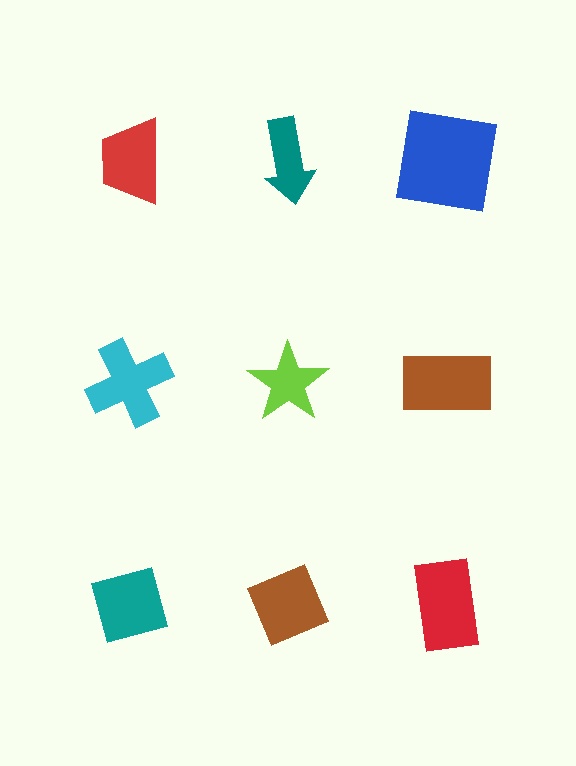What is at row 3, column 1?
A teal square.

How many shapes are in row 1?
3 shapes.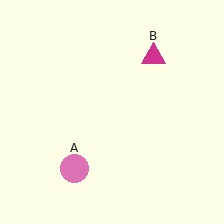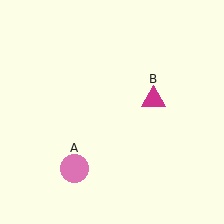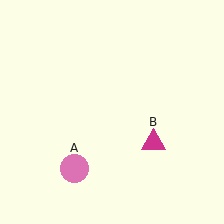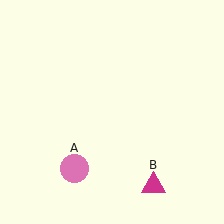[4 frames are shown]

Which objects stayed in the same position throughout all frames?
Pink circle (object A) remained stationary.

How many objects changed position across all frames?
1 object changed position: magenta triangle (object B).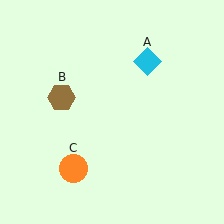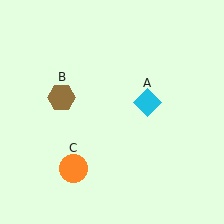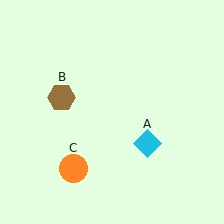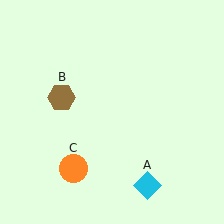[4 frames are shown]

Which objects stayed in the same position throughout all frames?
Brown hexagon (object B) and orange circle (object C) remained stationary.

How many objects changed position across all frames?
1 object changed position: cyan diamond (object A).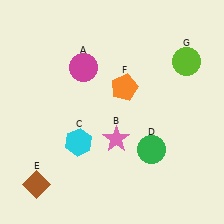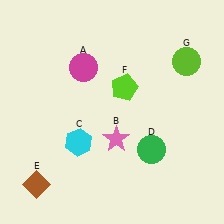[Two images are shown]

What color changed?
The pentagon (F) changed from orange in Image 1 to lime in Image 2.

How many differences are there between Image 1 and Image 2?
There is 1 difference between the two images.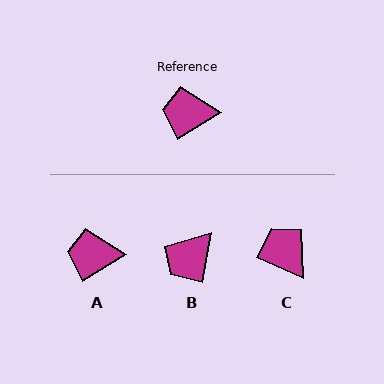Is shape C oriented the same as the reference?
No, it is off by about 55 degrees.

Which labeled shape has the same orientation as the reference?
A.